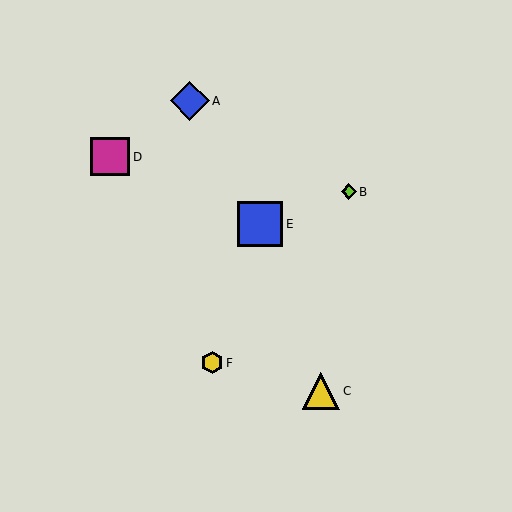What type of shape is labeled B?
Shape B is a lime diamond.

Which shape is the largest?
The blue square (labeled E) is the largest.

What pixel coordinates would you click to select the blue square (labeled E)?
Click at (260, 224) to select the blue square E.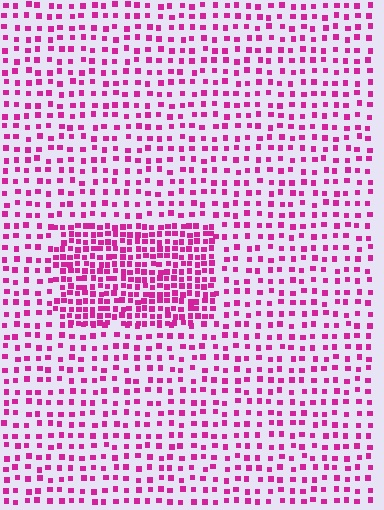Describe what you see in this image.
The image contains small magenta elements arranged at two different densities. A rectangle-shaped region is visible where the elements are more densely packed than the surrounding area.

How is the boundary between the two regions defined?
The boundary is defined by a change in element density (approximately 2.2x ratio). All elements are the same color, size, and shape.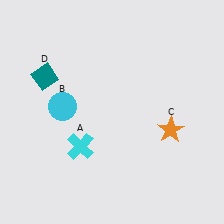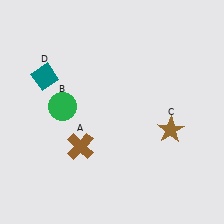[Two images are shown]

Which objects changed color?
A changed from cyan to brown. B changed from cyan to green. C changed from orange to brown.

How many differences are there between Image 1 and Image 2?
There are 3 differences between the two images.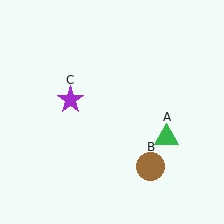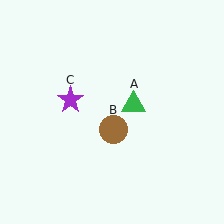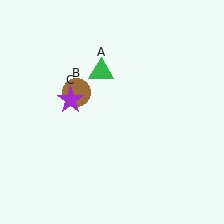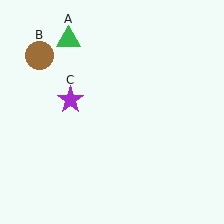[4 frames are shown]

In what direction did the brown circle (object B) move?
The brown circle (object B) moved up and to the left.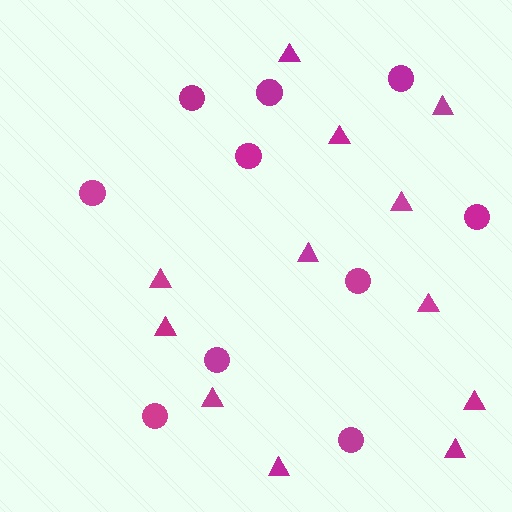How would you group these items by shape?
There are 2 groups: one group of circles (10) and one group of triangles (12).